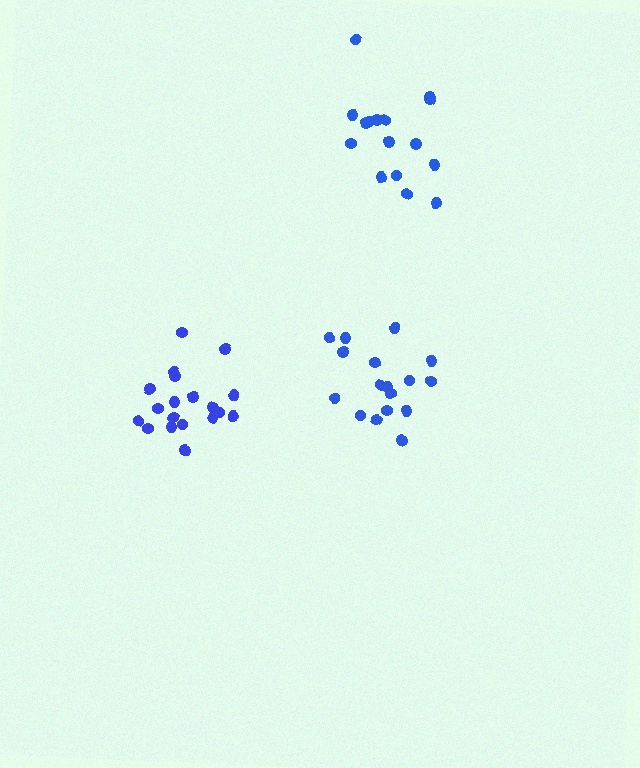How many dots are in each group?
Group 1: 17 dots, Group 2: 16 dots, Group 3: 19 dots (52 total).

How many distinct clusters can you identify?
There are 3 distinct clusters.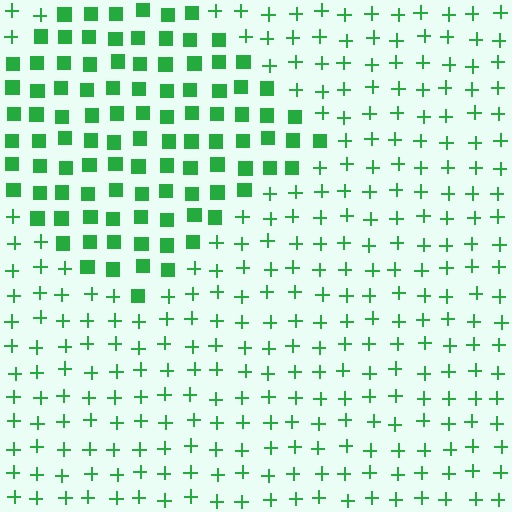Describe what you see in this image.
The image is filled with small green elements arranged in a uniform grid. A diamond-shaped region contains squares, while the surrounding area contains plus signs. The boundary is defined purely by the change in element shape.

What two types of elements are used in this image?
The image uses squares inside the diamond region and plus signs outside it.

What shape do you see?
I see a diamond.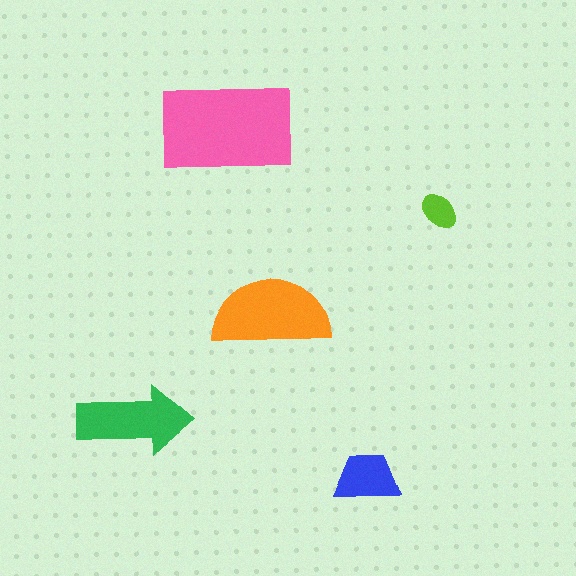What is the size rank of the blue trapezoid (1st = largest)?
4th.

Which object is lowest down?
The blue trapezoid is bottommost.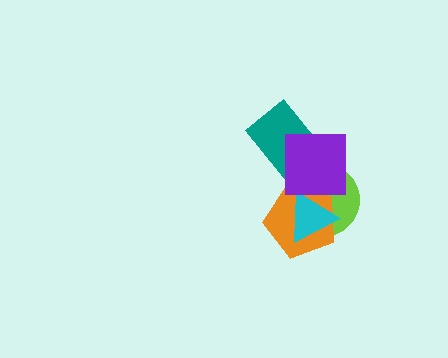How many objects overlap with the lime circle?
4 objects overlap with the lime circle.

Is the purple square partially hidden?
No, no other shape covers it.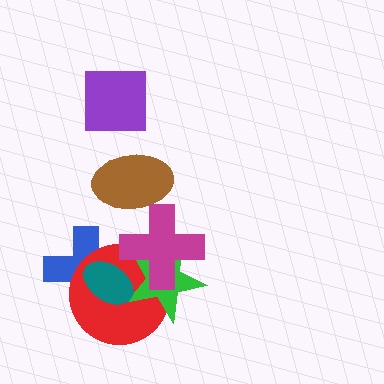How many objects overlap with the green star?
3 objects overlap with the green star.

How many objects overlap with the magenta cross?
3 objects overlap with the magenta cross.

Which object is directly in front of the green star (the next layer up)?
The teal ellipse is directly in front of the green star.